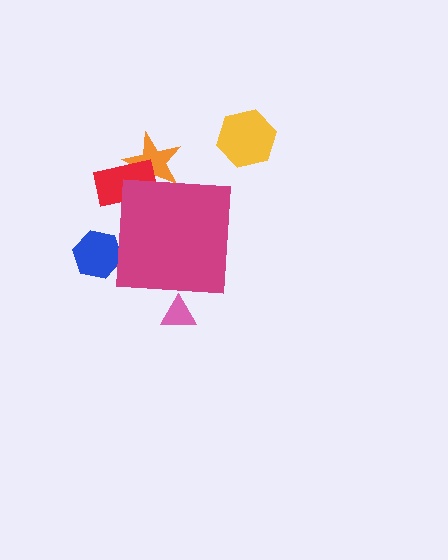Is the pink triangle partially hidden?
Yes, the pink triangle is partially hidden behind the magenta square.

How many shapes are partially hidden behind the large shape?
4 shapes are partially hidden.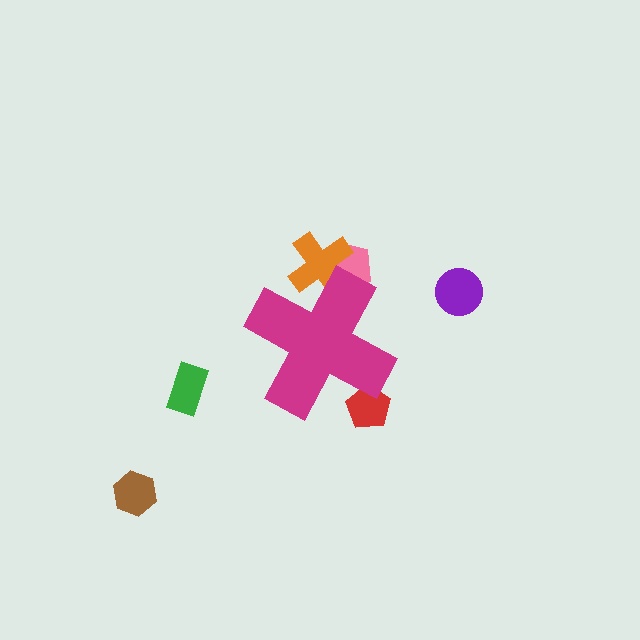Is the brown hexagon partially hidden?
No, the brown hexagon is fully visible.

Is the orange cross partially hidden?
Yes, the orange cross is partially hidden behind the magenta cross.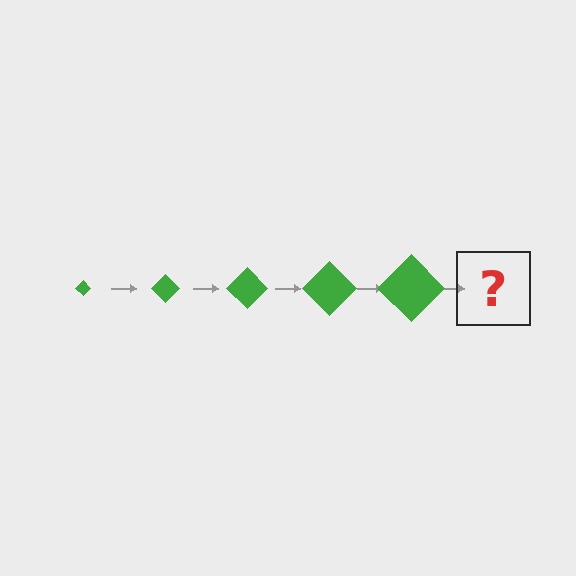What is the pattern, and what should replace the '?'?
The pattern is that the diamond gets progressively larger each step. The '?' should be a green diamond, larger than the previous one.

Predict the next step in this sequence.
The next step is a green diamond, larger than the previous one.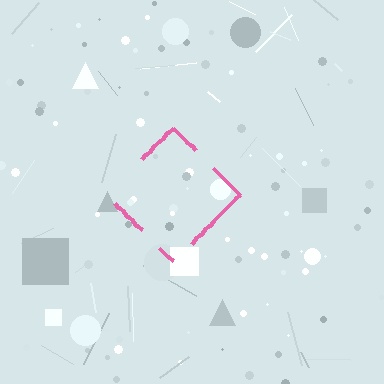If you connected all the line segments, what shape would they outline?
They would outline a diamond.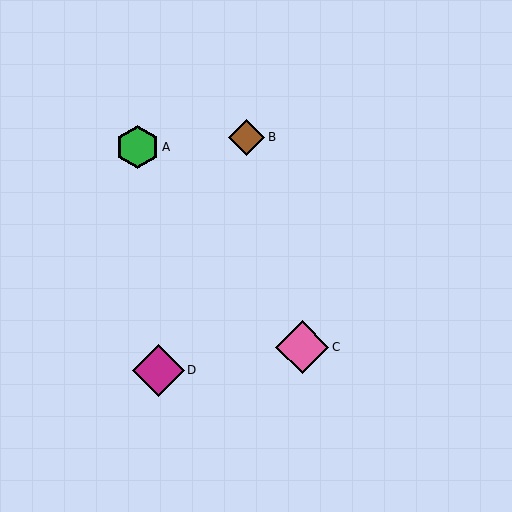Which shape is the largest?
The pink diamond (labeled C) is the largest.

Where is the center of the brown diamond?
The center of the brown diamond is at (247, 137).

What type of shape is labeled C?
Shape C is a pink diamond.